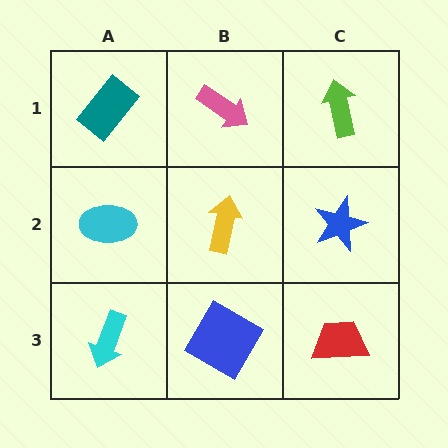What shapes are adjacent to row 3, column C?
A blue star (row 2, column C), a blue square (row 3, column B).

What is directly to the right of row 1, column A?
A pink arrow.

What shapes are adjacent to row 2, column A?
A teal rectangle (row 1, column A), a cyan arrow (row 3, column A), a yellow arrow (row 2, column B).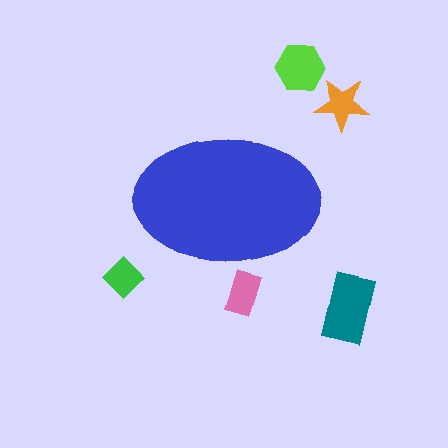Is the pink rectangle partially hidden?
Yes, the pink rectangle is partially hidden behind the blue ellipse.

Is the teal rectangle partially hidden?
No, the teal rectangle is fully visible.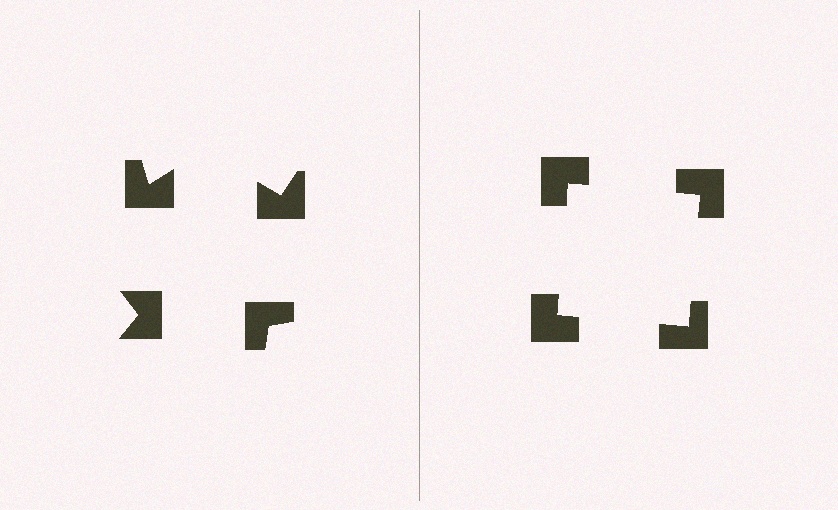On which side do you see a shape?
An illusory square appears on the right side. On the left side the wedge cuts are rotated, so no coherent shape forms.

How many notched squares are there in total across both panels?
8 — 4 on each side.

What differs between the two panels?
The notched squares are positioned identically on both sides; only the wedge orientations differ. On the right they align to a square; on the left they are misaligned.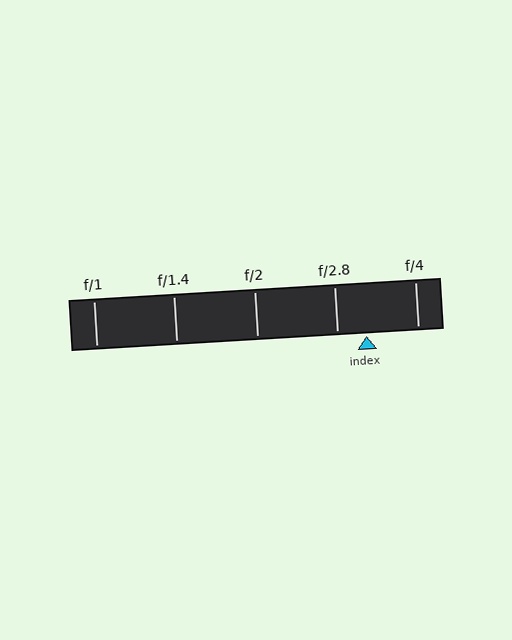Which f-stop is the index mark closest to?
The index mark is closest to f/2.8.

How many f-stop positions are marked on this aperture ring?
There are 5 f-stop positions marked.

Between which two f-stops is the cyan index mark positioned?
The index mark is between f/2.8 and f/4.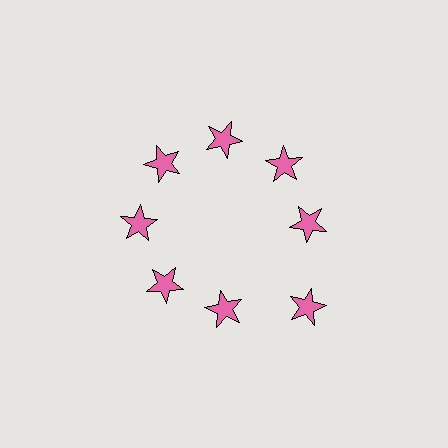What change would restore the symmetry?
The symmetry would be restored by moving it inward, back onto the ring so that all 8 stars sit at equal angles and equal distance from the center.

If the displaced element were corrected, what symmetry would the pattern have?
It would have 8-fold rotational symmetry — the pattern would map onto itself every 45 degrees.